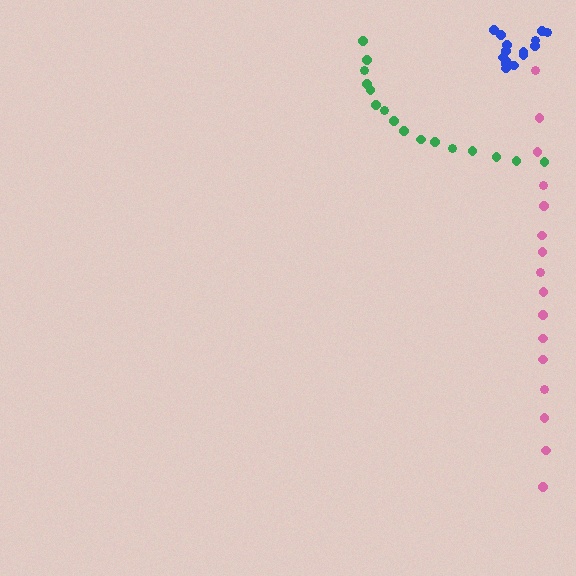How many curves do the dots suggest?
There are 3 distinct paths.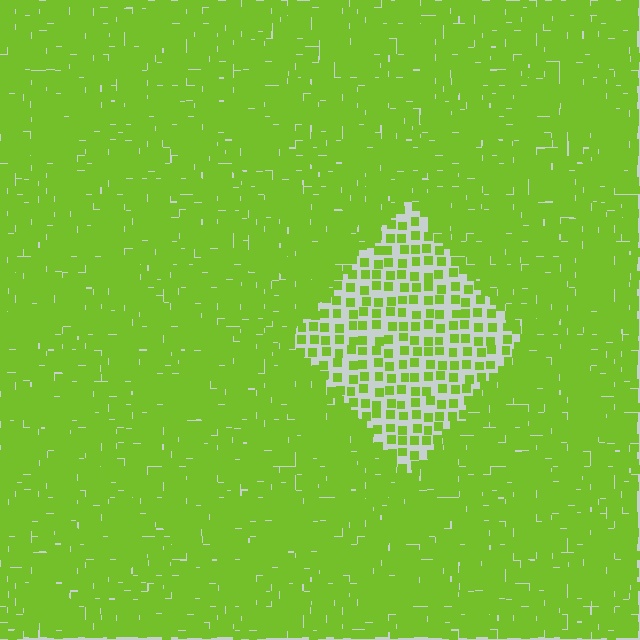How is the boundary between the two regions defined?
The boundary is defined by a change in element density (approximately 2.7x ratio). All elements are the same color, size, and shape.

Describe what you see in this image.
The image contains small lime elements arranged at two different densities. A diamond-shaped region is visible where the elements are less densely packed than the surrounding area.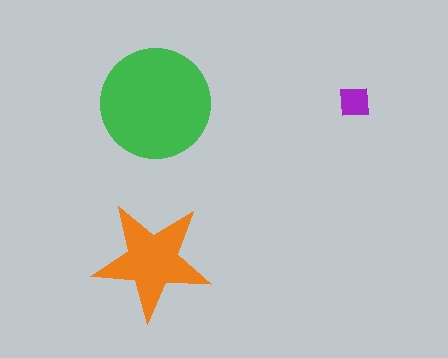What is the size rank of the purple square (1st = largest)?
3rd.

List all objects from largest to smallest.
The green circle, the orange star, the purple square.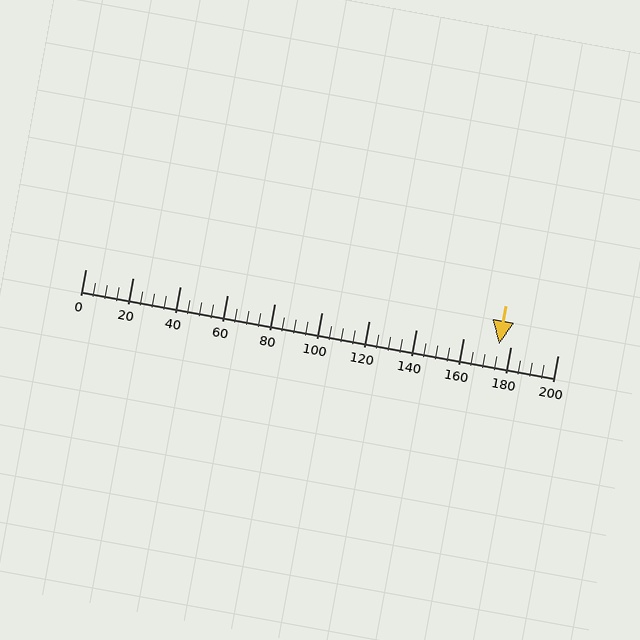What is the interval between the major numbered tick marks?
The major tick marks are spaced 20 units apart.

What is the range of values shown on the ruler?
The ruler shows values from 0 to 200.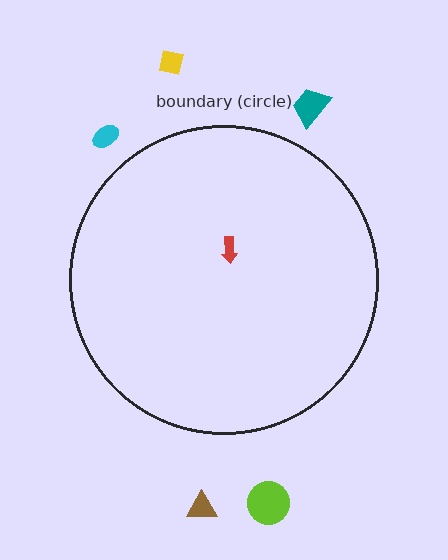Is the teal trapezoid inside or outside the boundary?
Outside.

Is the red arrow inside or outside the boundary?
Inside.